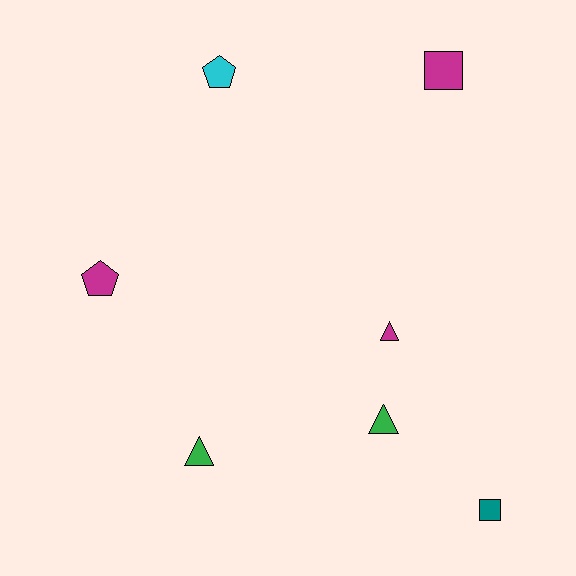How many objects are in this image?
There are 7 objects.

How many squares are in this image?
There are 2 squares.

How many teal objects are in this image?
There is 1 teal object.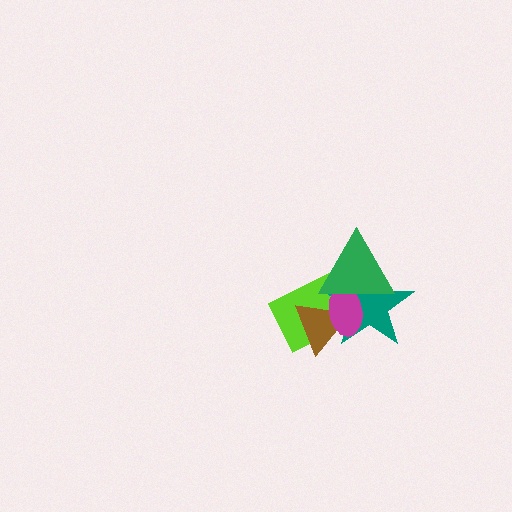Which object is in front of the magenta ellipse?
The green triangle is in front of the magenta ellipse.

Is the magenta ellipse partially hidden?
Yes, it is partially covered by another shape.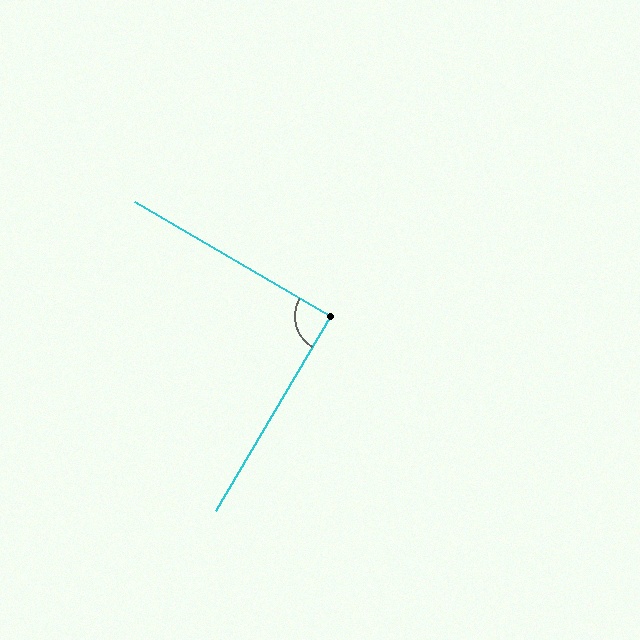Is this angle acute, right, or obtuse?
It is approximately a right angle.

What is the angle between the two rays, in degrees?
Approximately 90 degrees.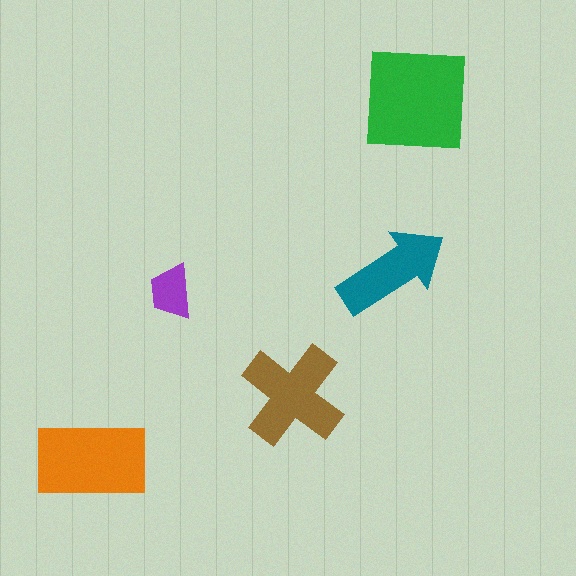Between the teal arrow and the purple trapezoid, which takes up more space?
The teal arrow.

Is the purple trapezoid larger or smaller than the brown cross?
Smaller.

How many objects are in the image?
There are 5 objects in the image.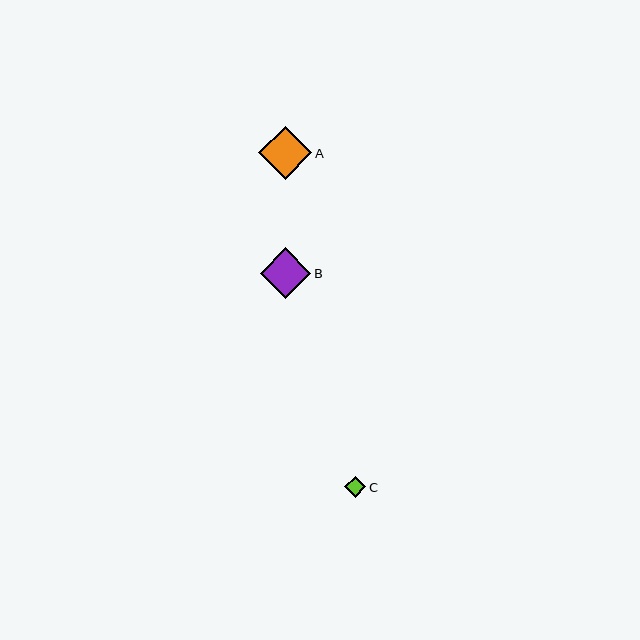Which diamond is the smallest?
Diamond C is the smallest with a size of approximately 21 pixels.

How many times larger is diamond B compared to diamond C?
Diamond B is approximately 2.4 times the size of diamond C.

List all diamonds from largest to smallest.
From largest to smallest: A, B, C.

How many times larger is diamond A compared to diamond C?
Diamond A is approximately 2.5 times the size of diamond C.